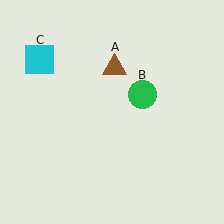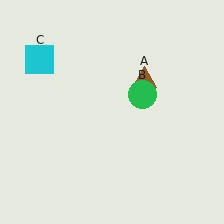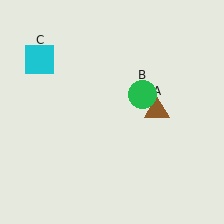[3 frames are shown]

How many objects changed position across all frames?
1 object changed position: brown triangle (object A).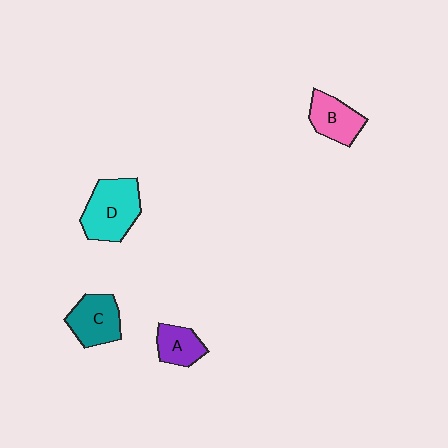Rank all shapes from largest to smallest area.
From largest to smallest: D (cyan), C (teal), B (pink), A (purple).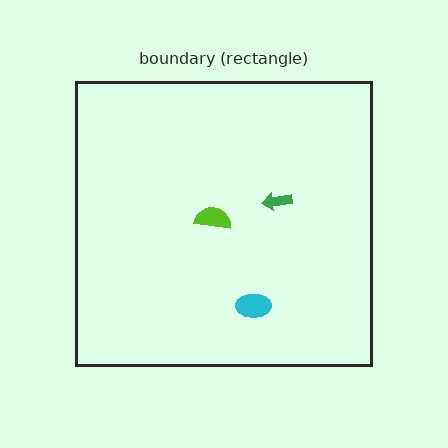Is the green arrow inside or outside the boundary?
Inside.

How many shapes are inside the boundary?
3 inside, 0 outside.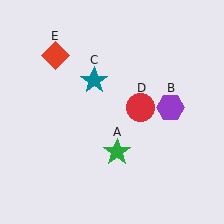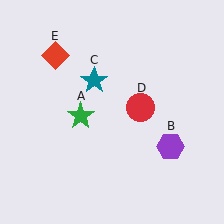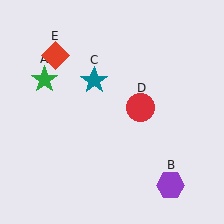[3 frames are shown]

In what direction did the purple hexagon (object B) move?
The purple hexagon (object B) moved down.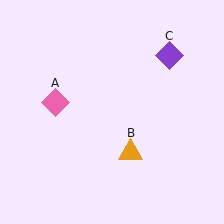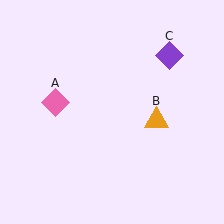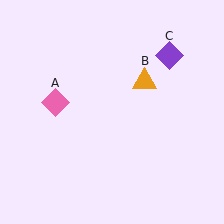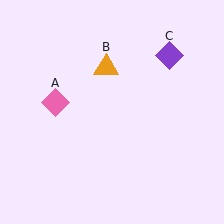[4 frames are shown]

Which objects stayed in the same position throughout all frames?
Pink diamond (object A) and purple diamond (object C) remained stationary.